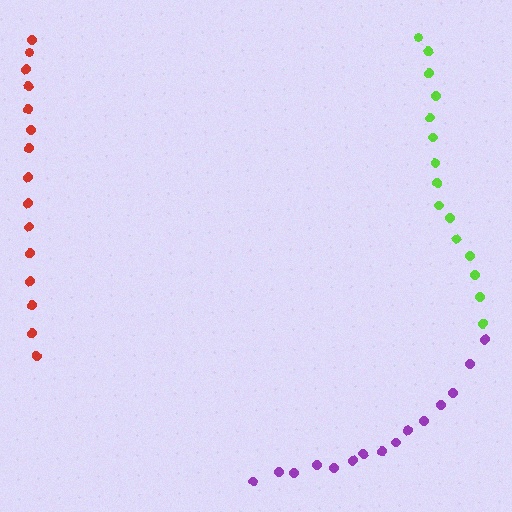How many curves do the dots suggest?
There are 3 distinct paths.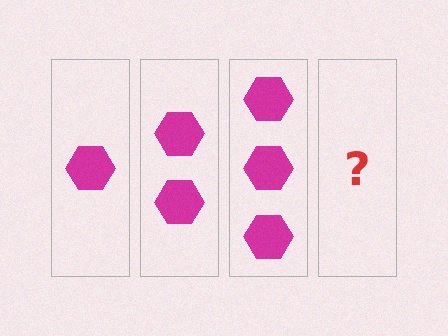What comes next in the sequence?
The next element should be 4 hexagons.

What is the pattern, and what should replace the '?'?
The pattern is that each step adds one more hexagon. The '?' should be 4 hexagons.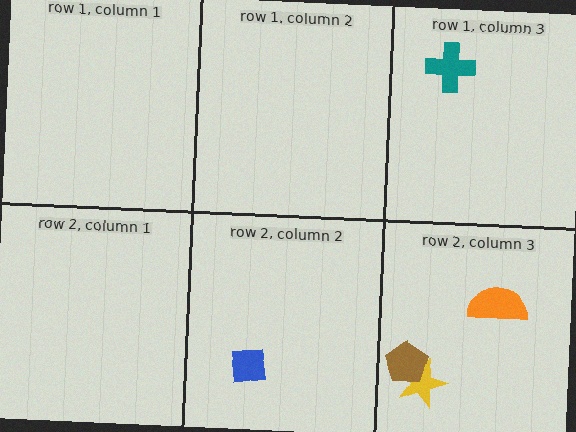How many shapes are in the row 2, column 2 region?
1.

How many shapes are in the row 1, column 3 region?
1.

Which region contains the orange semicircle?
The row 2, column 3 region.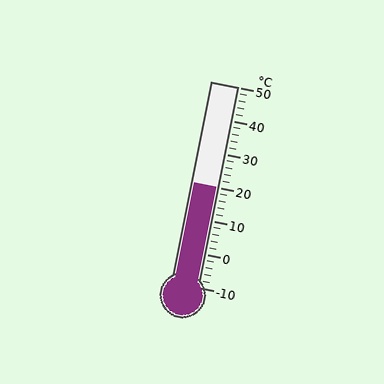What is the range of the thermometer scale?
The thermometer scale ranges from -10°C to 50°C.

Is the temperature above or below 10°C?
The temperature is above 10°C.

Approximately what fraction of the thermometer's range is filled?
The thermometer is filled to approximately 50% of its range.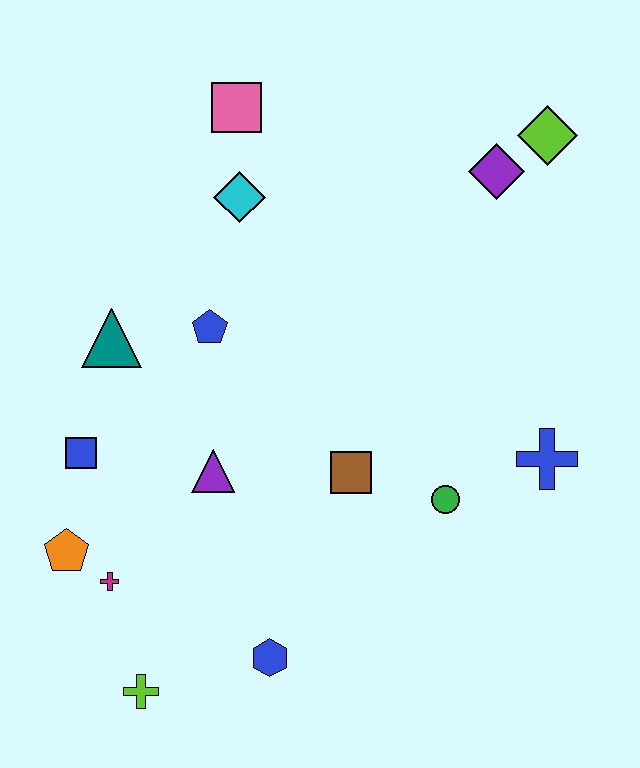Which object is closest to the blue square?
The orange pentagon is closest to the blue square.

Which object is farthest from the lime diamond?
The lime cross is farthest from the lime diamond.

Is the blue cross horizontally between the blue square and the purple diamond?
No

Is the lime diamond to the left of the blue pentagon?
No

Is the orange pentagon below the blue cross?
Yes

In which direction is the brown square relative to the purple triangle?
The brown square is to the right of the purple triangle.